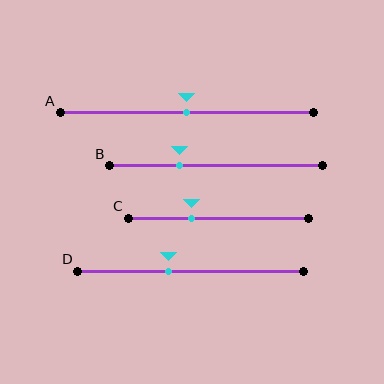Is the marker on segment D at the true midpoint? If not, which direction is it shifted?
No, the marker on segment D is shifted to the left by about 10% of the segment length.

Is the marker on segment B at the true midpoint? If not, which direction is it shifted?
No, the marker on segment B is shifted to the left by about 17% of the segment length.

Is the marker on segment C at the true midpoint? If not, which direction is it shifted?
No, the marker on segment C is shifted to the left by about 15% of the segment length.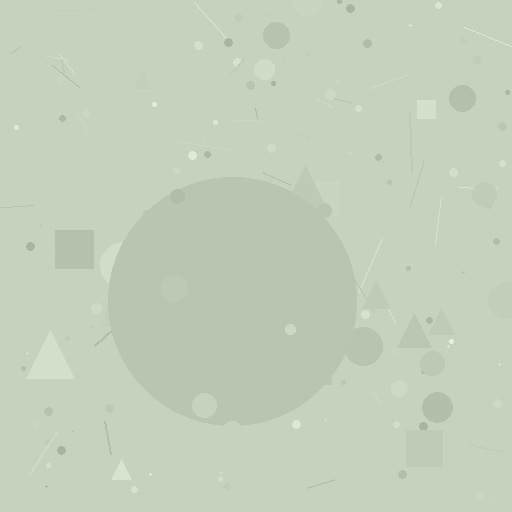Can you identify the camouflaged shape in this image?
The camouflaged shape is a circle.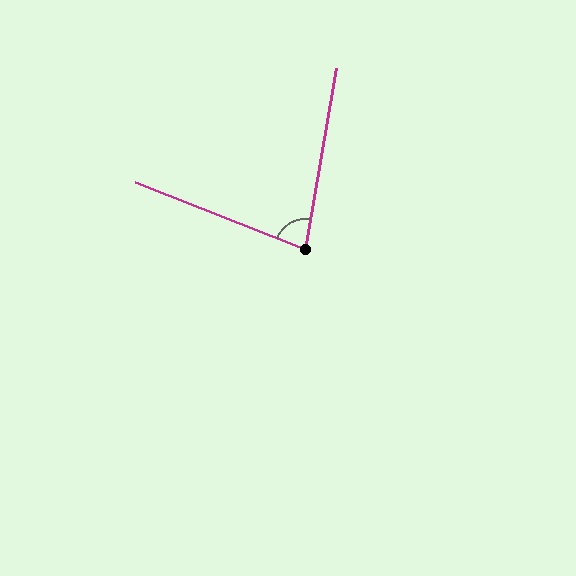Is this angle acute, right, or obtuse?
It is acute.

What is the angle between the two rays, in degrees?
Approximately 78 degrees.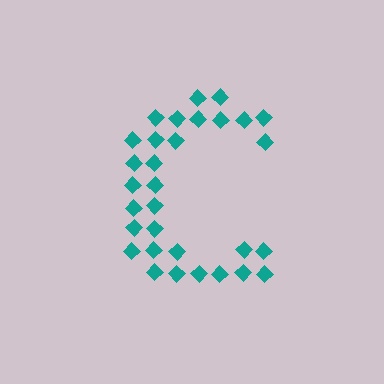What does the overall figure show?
The overall figure shows the letter C.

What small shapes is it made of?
It is made of small diamonds.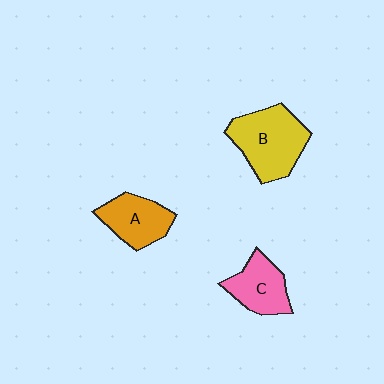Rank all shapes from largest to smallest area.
From largest to smallest: B (yellow), A (orange), C (pink).